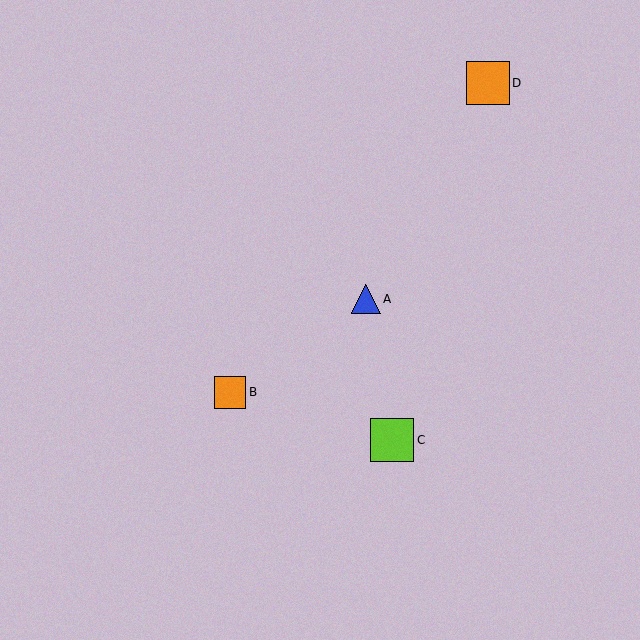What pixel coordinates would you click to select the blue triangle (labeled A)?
Click at (366, 299) to select the blue triangle A.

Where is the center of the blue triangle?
The center of the blue triangle is at (366, 299).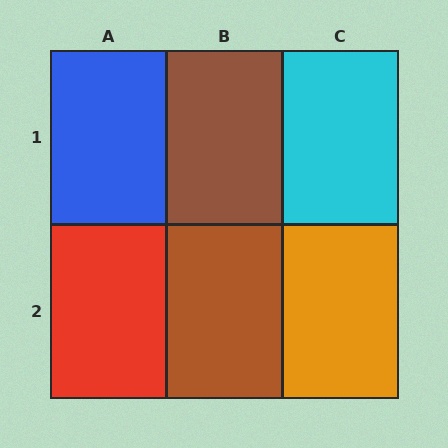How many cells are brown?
2 cells are brown.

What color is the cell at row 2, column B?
Brown.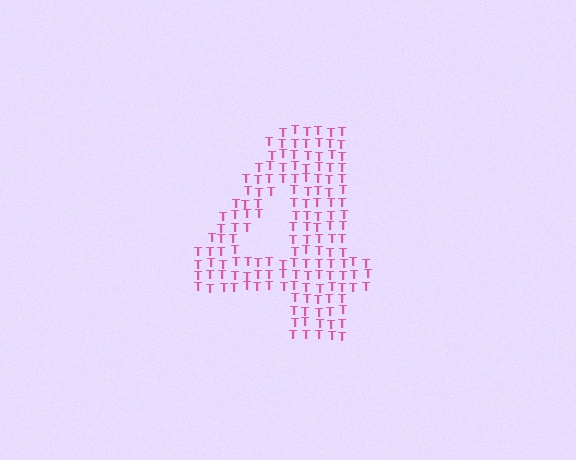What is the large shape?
The large shape is the digit 4.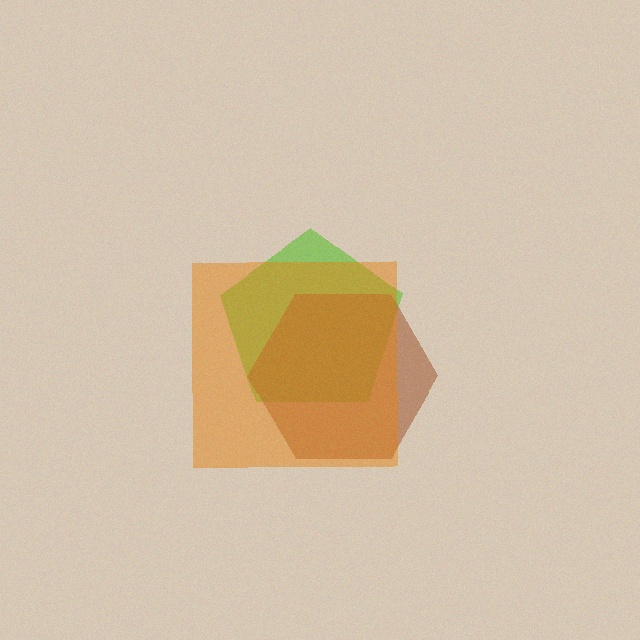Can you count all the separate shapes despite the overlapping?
Yes, there are 3 separate shapes.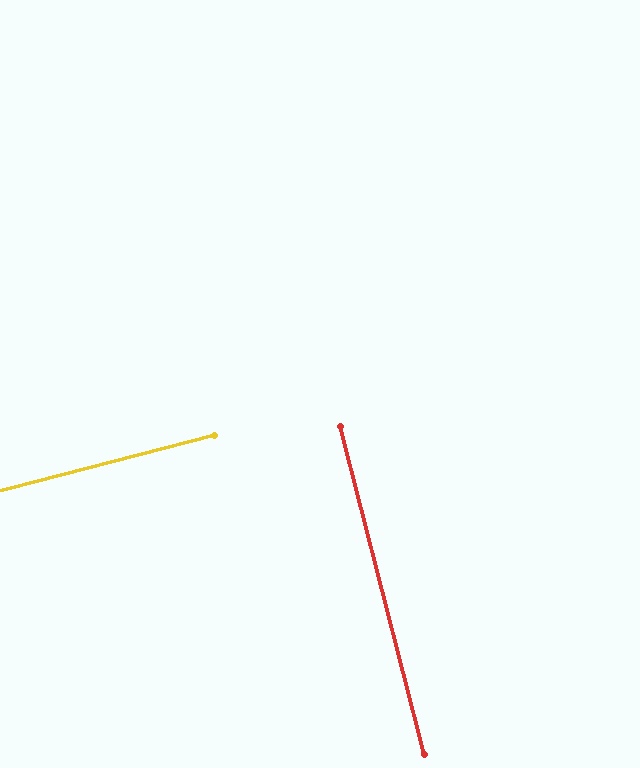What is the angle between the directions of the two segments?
Approximately 90 degrees.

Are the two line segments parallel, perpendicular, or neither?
Perpendicular — they meet at approximately 90°.